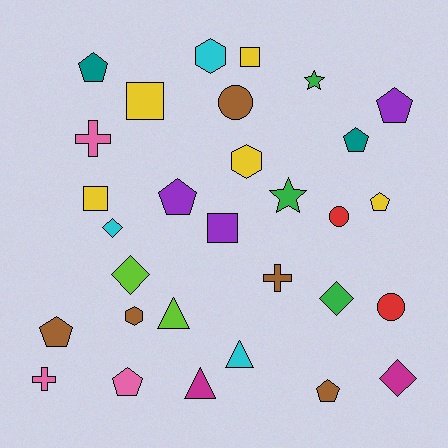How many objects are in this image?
There are 30 objects.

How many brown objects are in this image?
There are 5 brown objects.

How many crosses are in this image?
There are 3 crosses.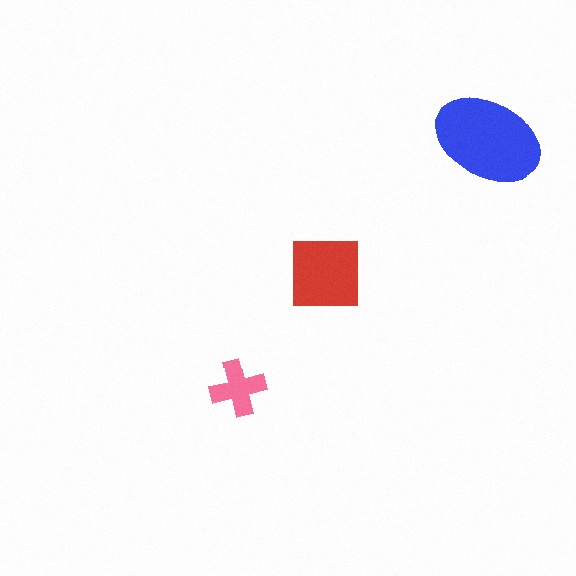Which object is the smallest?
The pink cross.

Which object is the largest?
The blue ellipse.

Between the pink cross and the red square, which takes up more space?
The red square.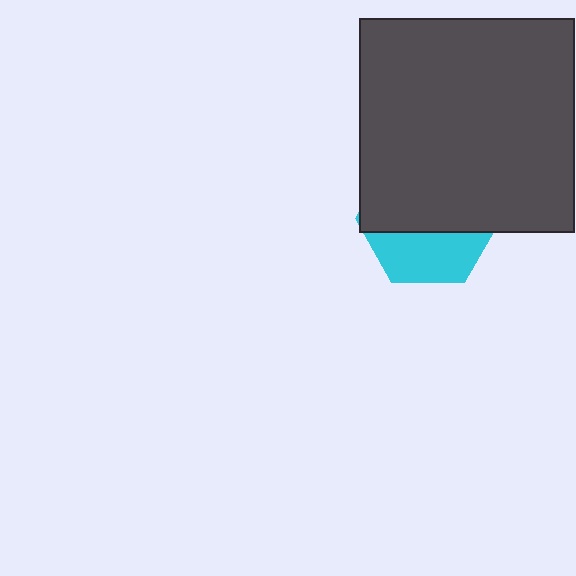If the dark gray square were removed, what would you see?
You would see the complete cyan hexagon.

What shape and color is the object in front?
The object in front is a dark gray square.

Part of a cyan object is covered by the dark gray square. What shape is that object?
It is a hexagon.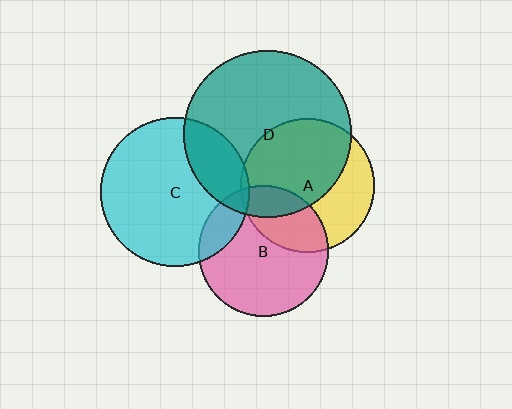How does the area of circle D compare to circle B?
Approximately 1.7 times.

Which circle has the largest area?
Circle D (teal).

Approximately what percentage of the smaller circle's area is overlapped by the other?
Approximately 30%.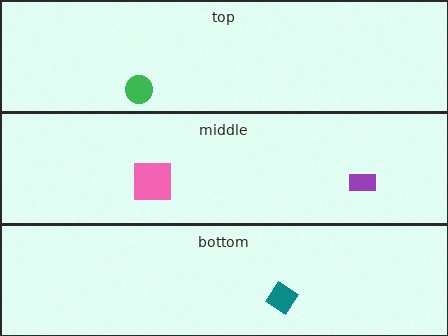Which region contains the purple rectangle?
The middle region.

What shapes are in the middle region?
The pink square, the purple rectangle.